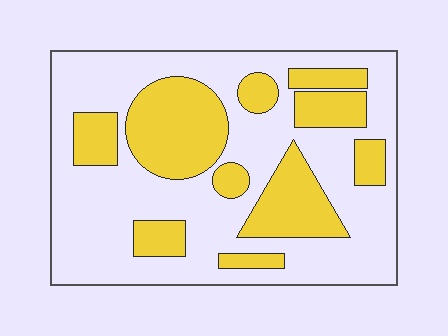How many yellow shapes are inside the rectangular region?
10.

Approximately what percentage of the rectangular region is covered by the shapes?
Approximately 35%.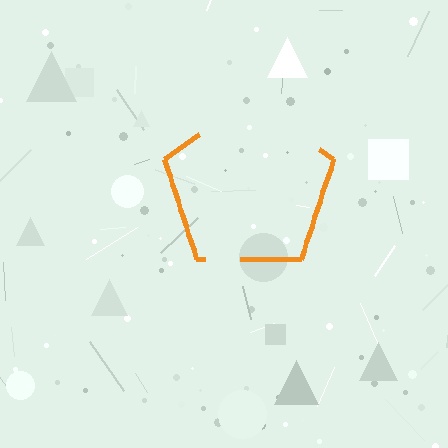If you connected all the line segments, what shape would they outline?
They would outline a pentagon.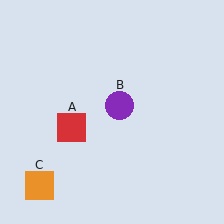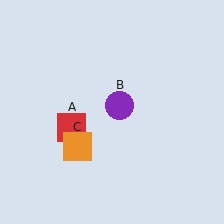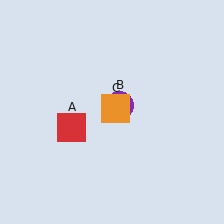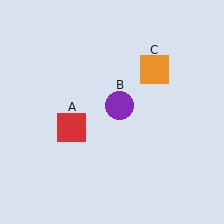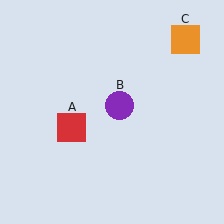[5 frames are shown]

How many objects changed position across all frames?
1 object changed position: orange square (object C).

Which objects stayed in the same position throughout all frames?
Red square (object A) and purple circle (object B) remained stationary.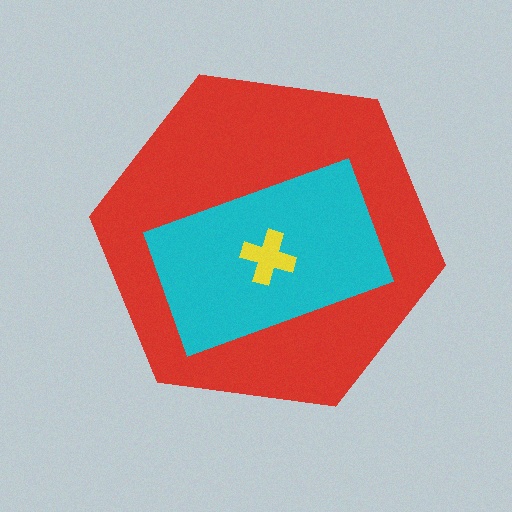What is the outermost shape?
The red hexagon.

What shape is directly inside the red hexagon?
The cyan rectangle.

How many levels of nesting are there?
3.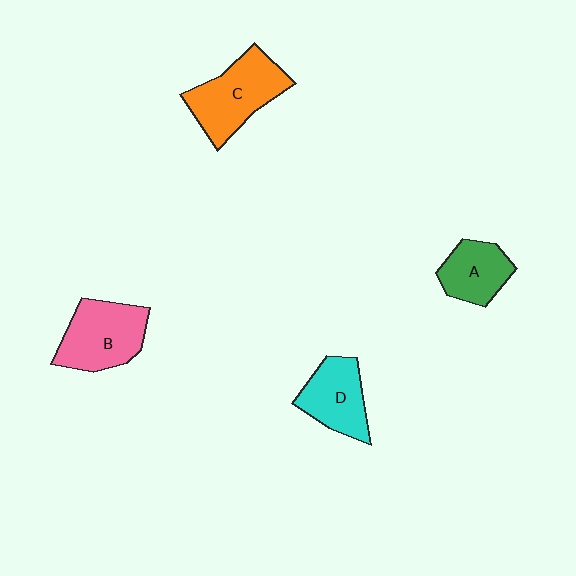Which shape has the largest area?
Shape C (orange).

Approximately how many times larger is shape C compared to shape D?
Approximately 1.3 times.